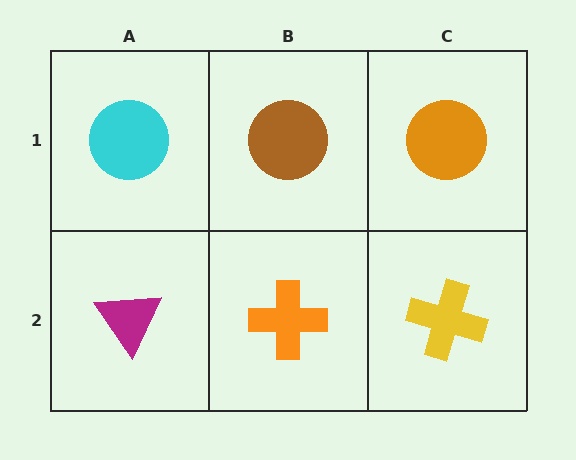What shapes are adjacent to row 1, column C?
A yellow cross (row 2, column C), a brown circle (row 1, column B).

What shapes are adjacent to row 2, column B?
A brown circle (row 1, column B), a magenta triangle (row 2, column A), a yellow cross (row 2, column C).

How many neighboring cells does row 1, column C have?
2.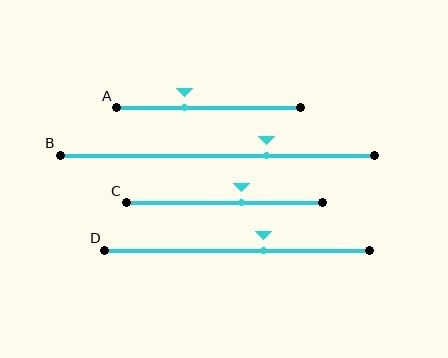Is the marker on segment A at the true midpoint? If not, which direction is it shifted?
No, the marker on segment A is shifted to the left by about 13% of the segment length.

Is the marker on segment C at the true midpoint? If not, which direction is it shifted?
No, the marker on segment C is shifted to the right by about 9% of the segment length.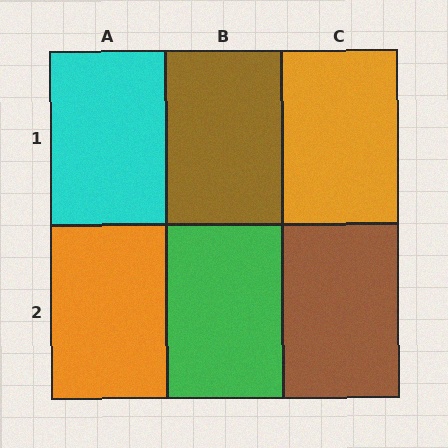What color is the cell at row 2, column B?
Green.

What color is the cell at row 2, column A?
Orange.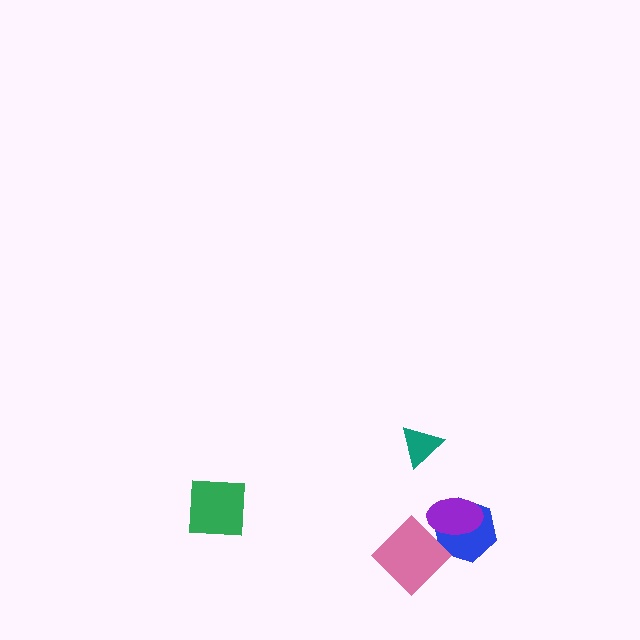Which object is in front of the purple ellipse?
The pink diamond is in front of the purple ellipse.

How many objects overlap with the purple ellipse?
2 objects overlap with the purple ellipse.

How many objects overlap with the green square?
0 objects overlap with the green square.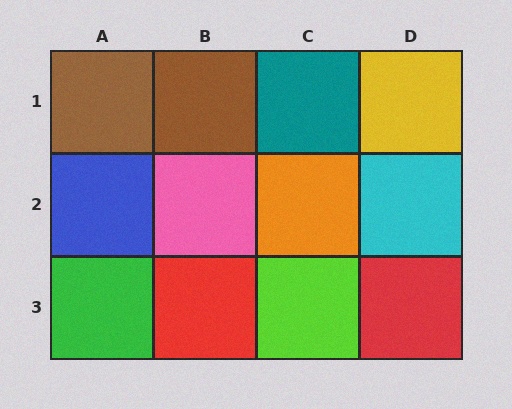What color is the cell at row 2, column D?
Cyan.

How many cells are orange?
1 cell is orange.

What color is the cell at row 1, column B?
Brown.